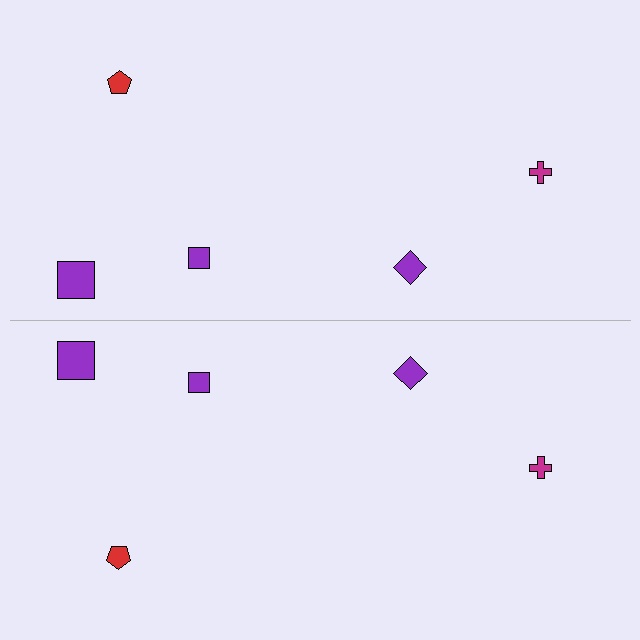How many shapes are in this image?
There are 10 shapes in this image.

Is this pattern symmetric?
Yes, this pattern has bilateral (reflection) symmetry.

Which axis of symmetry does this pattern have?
The pattern has a horizontal axis of symmetry running through the center of the image.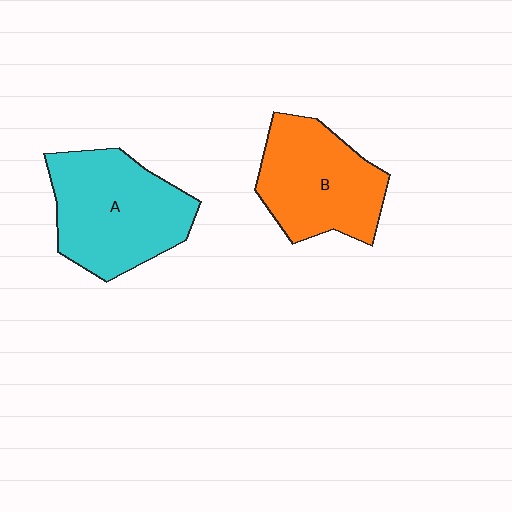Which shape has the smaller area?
Shape B (orange).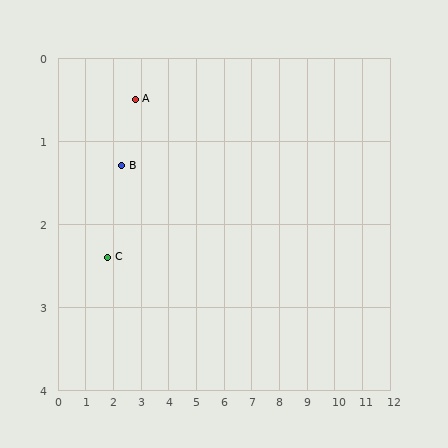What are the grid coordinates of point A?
Point A is at approximately (2.8, 0.5).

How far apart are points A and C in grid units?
Points A and C are about 2.1 grid units apart.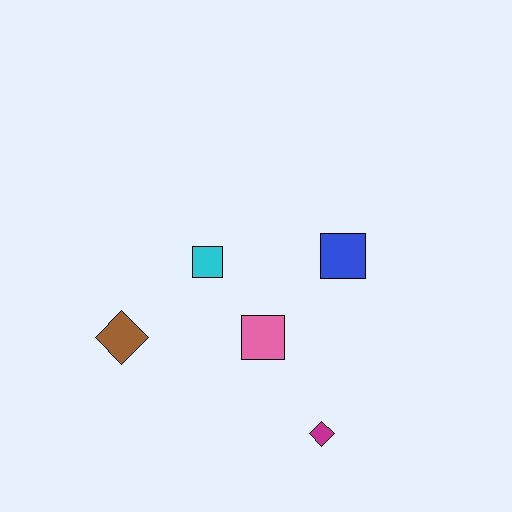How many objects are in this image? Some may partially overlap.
There are 5 objects.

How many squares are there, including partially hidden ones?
There are 3 squares.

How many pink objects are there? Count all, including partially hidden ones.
There is 1 pink object.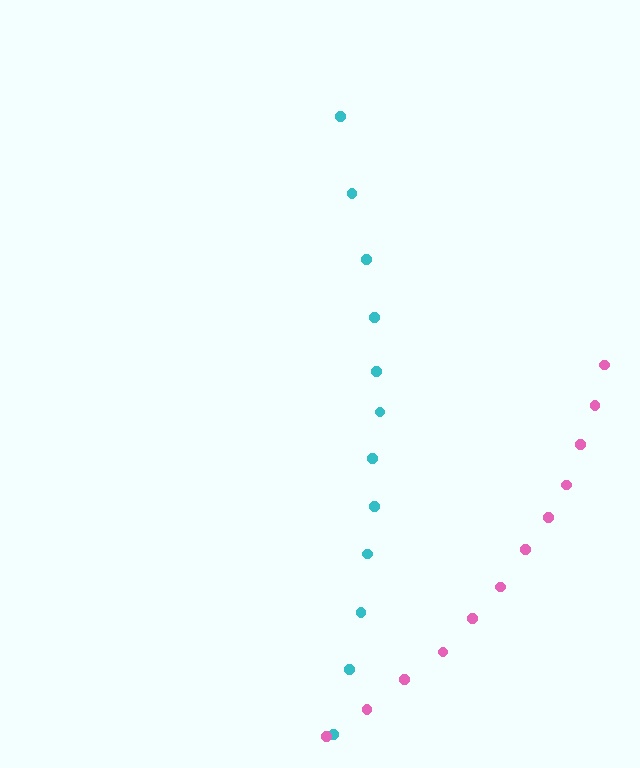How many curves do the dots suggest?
There are 2 distinct paths.